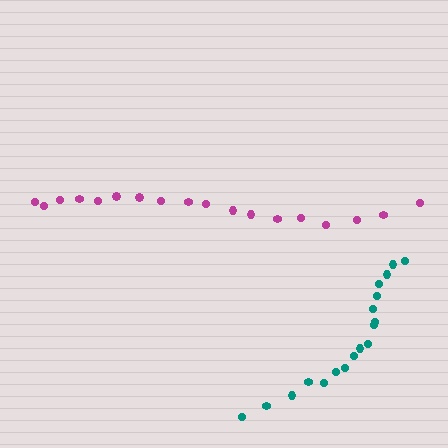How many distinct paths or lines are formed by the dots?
There are 2 distinct paths.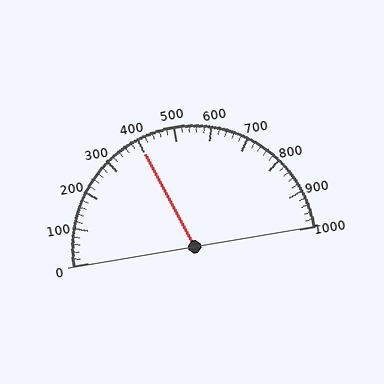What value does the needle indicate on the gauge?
The needle indicates approximately 400.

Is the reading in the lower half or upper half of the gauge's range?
The reading is in the lower half of the range (0 to 1000).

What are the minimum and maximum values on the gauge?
The gauge ranges from 0 to 1000.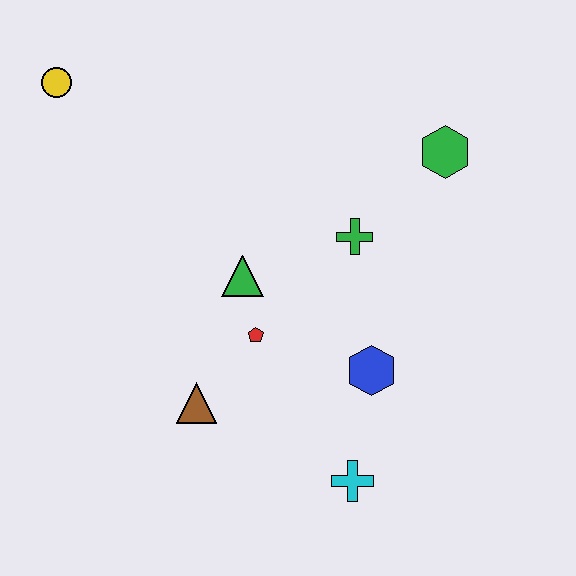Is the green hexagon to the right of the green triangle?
Yes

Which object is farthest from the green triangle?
The yellow circle is farthest from the green triangle.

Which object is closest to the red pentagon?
The green triangle is closest to the red pentagon.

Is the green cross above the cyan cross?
Yes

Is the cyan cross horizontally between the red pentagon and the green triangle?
No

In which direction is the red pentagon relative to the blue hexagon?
The red pentagon is to the left of the blue hexagon.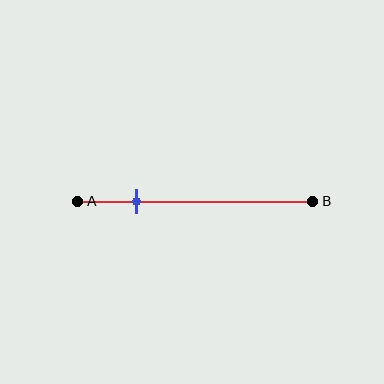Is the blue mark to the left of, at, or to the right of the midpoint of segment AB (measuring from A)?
The blue mark is to the left of the midpoint of segment AB.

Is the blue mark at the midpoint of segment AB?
No, the mark is at about 25% from A, not at the 50% midpoint.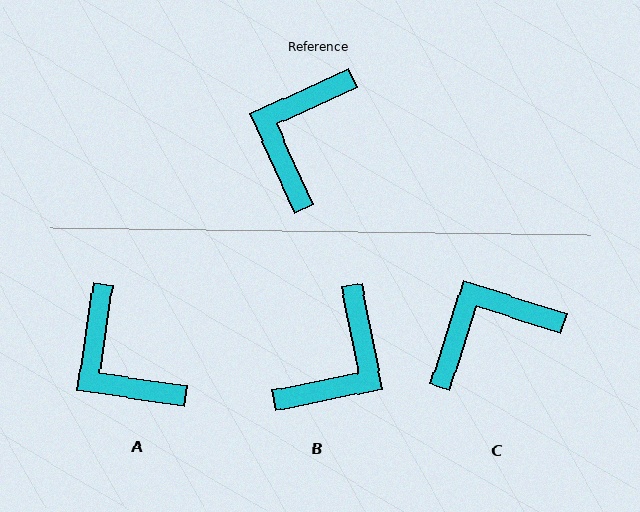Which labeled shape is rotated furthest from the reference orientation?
B, about 167 degrees away.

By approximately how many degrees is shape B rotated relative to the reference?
Approximately 167 degrees counter-clockwise.